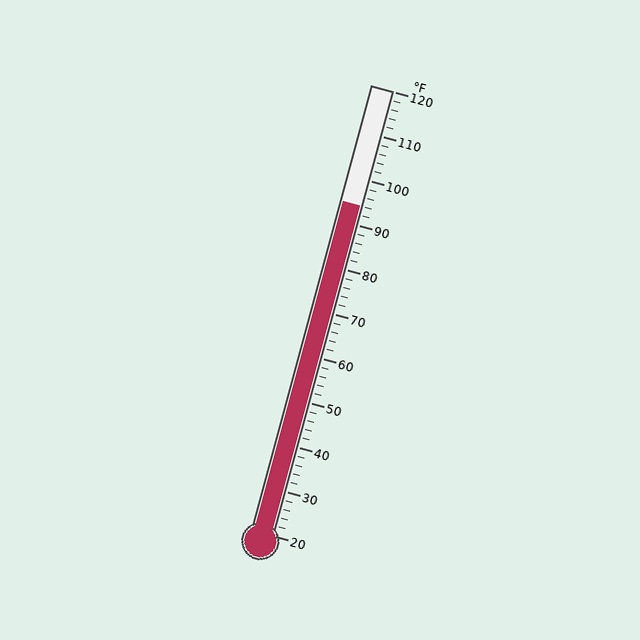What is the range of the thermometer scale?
The thermometer scale ranges from 20°F to 120°F.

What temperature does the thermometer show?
The thermometer shows approximately 94°F.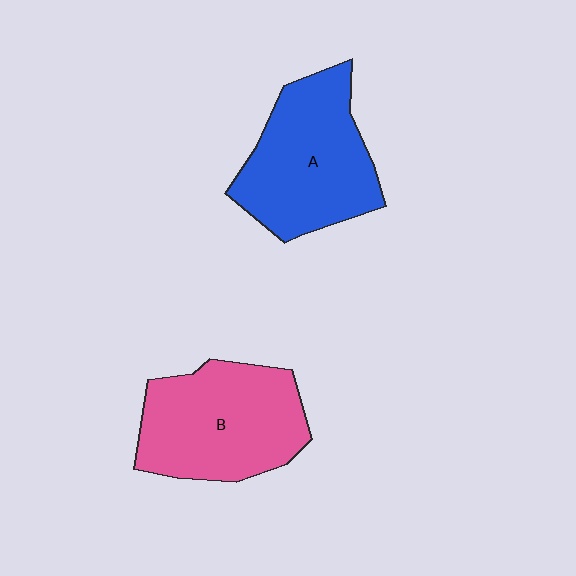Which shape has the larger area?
Shape B (pink).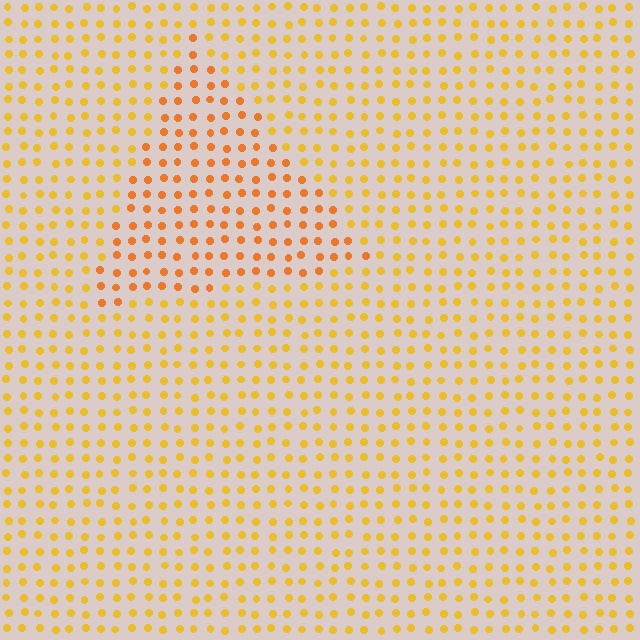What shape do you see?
I see a triangle.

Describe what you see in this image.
The image is filled with small yellow elements in a uniform arrangement. A triangle-shaped region is visible where the elements are tinted to a slightly different hue, forming a subtle color boundary.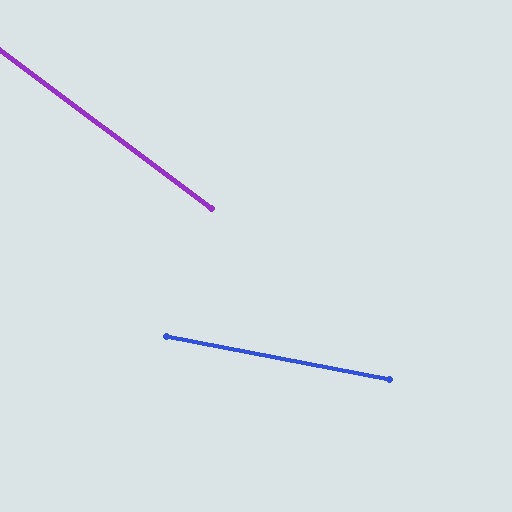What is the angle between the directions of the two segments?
Approximately 26 degrees.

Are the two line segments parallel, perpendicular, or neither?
Neither parallel nor perpendicular — they differ by about 26°.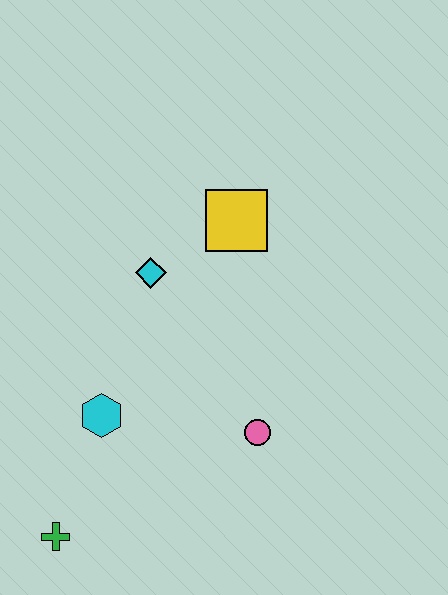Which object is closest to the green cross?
The cyan hexagon is closest to the green cross.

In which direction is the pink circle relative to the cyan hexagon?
The pink circle is to the right of the cyan hexagon.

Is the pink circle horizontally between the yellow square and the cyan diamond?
No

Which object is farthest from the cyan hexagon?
The yellow square is farthest from the cyan hexagon.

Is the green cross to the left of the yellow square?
Yes